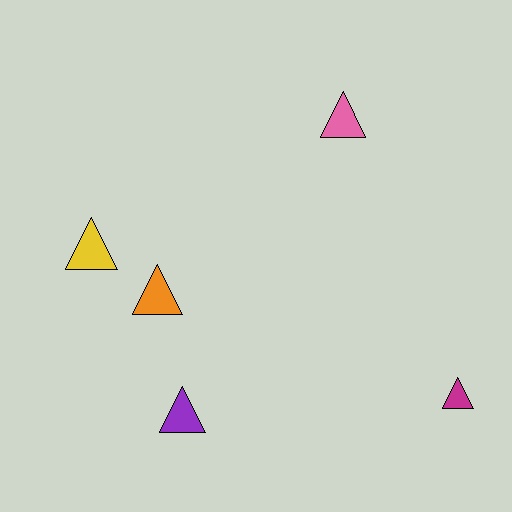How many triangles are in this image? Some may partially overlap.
There are 5 triangles.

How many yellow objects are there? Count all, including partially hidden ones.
There is 1 yellow object.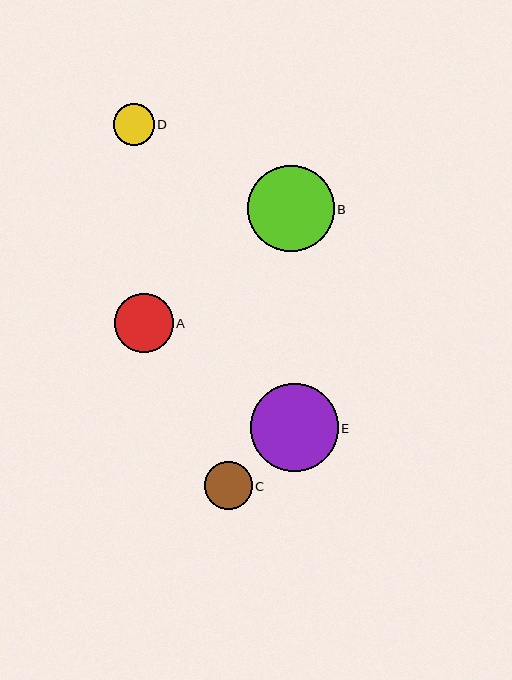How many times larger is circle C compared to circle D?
Circle C is approximately 1.2 times the size of circle D.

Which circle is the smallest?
Circle D is the smallest with a size of approximately 41 pixels.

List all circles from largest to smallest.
From largest to smallest: E, B, A, C, D.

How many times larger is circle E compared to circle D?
Circle E is approximately 2.1 times the size of circle D.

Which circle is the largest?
Circle E is the largest with a size of approximately 88 pixels.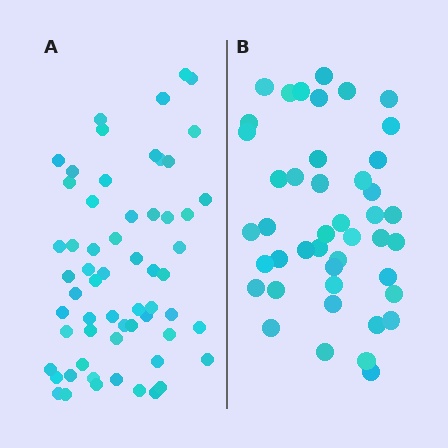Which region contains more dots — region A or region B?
Region A (the left region) has more dots.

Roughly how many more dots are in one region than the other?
Region A has approximately 15 more dots than region B.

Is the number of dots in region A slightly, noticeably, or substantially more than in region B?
Region A has noticeably more, but not dramatically so. The ratio is roughly 1.4 to 1.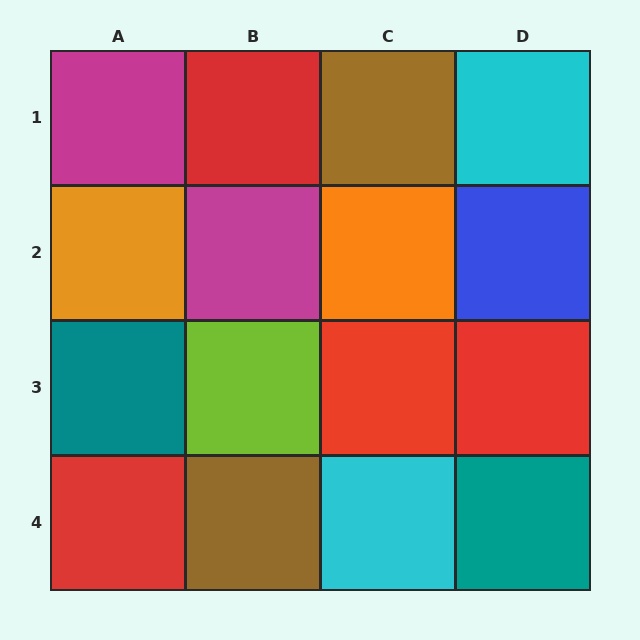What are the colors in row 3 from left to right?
Teal, lime, red, red.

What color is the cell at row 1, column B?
Red.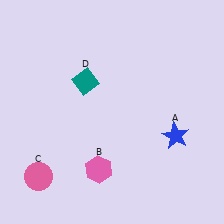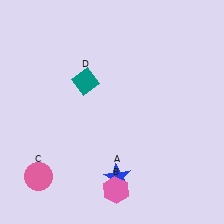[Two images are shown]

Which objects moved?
The objects that moved are: the blue star (A), the pink hexagon (B).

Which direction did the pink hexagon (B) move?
The pink hexagon (B) moved down.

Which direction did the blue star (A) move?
The blue star (A) moved left.